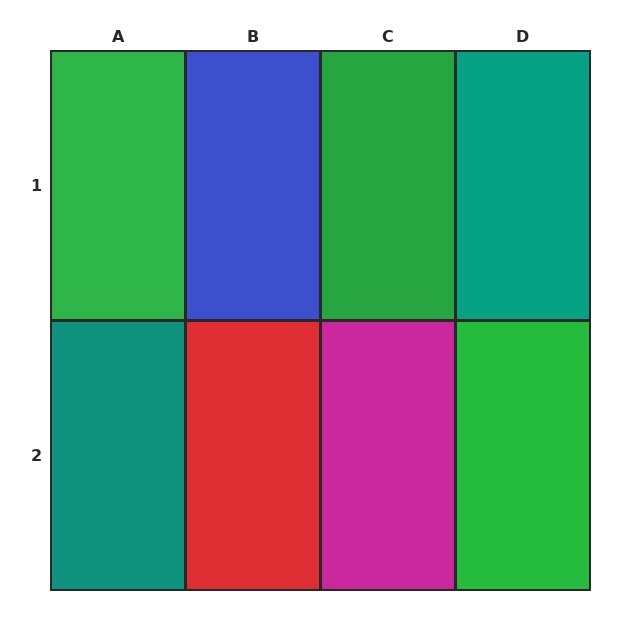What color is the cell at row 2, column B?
Red.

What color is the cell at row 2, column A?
Teal.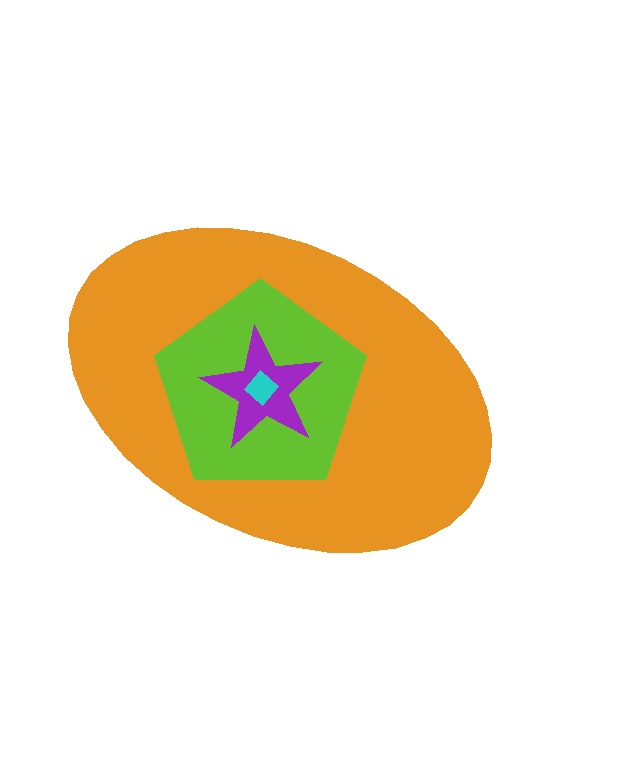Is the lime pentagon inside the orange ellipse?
Yes.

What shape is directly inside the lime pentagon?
The purple star.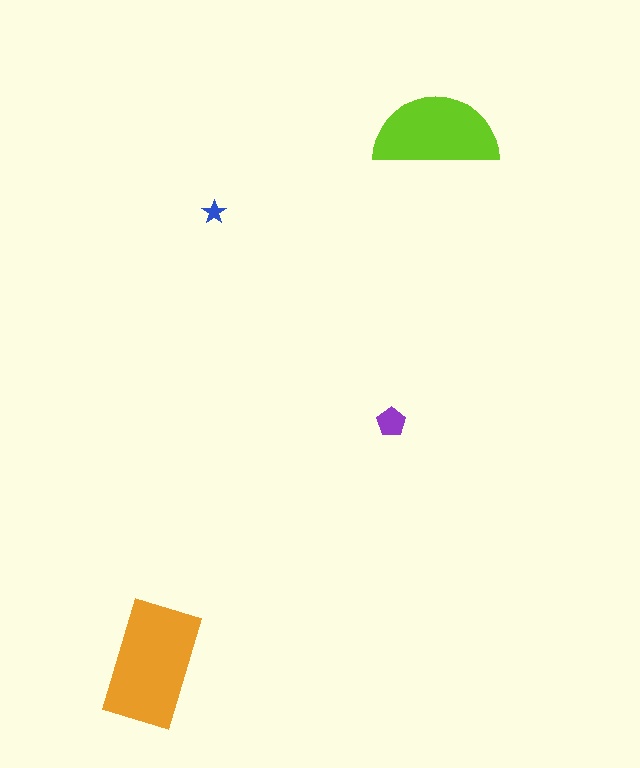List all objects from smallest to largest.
The blue star, the purple pentagon, the lime semicircle, the orange rectangle.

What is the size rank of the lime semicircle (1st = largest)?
2nd.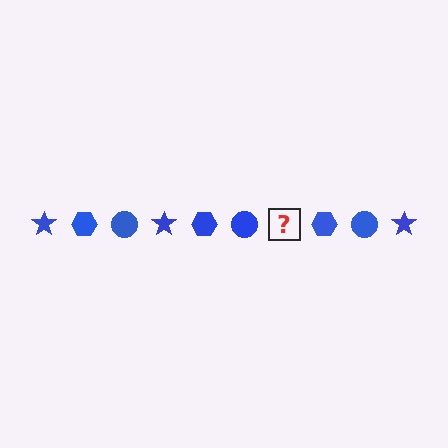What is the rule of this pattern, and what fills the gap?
The rule is that the pattern cycles through star, hexagon, circle shapes in blue. The gap should be filled with a blue star.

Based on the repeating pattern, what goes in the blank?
The blank should be a blue star.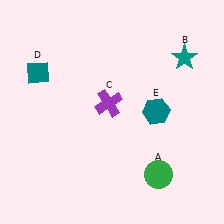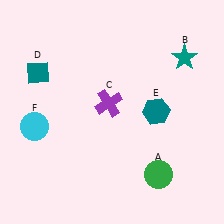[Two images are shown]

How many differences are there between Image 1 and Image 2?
There is 1 difference between the two images.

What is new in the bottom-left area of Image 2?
A cyan circle (F) was added in the bottom-left area of Image 2.